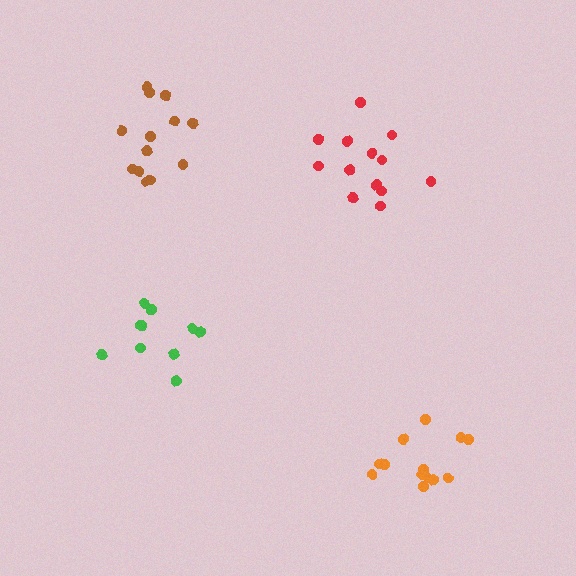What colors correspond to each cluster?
The clusters are colored: brown, red, orange, green.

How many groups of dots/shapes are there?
There are 4 groups.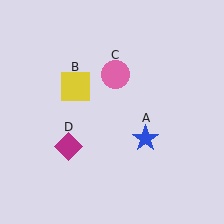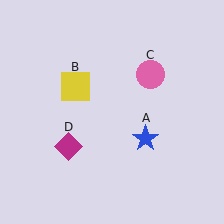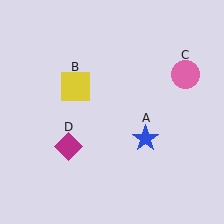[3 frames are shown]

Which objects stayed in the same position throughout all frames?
Blue star (object A) and yellow square (object B) and magenta diamond (object D) remained stationary.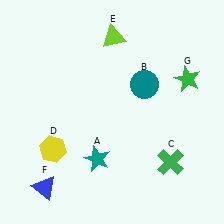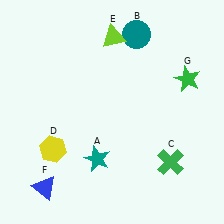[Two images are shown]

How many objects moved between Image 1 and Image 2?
1 object moved between the two images.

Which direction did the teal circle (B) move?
The teal circle (B) moved up.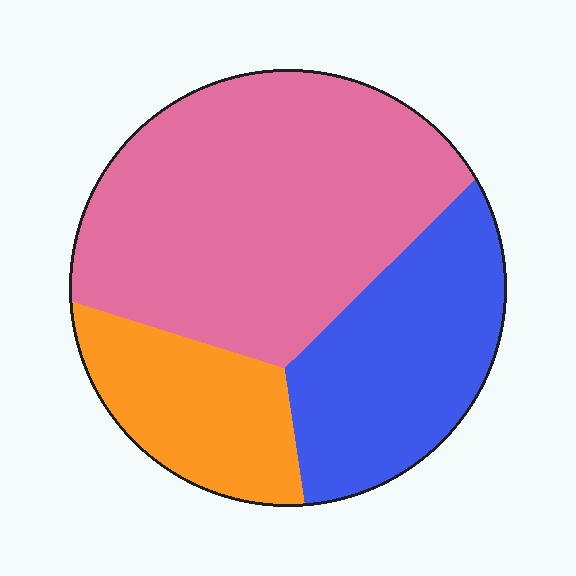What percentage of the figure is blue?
Blue covers 28% of the figure.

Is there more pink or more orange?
Pink.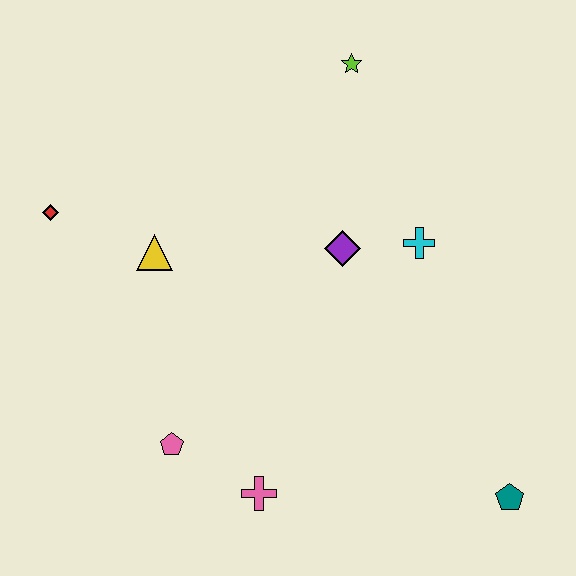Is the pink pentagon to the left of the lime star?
Yes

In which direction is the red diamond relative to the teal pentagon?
The red diamond is to the left of the teal pentagon.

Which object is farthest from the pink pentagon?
The lime star is farthest from the pink pentagon.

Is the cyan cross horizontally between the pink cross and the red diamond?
No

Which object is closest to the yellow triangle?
The red diamond is closest to the yellow triangle.